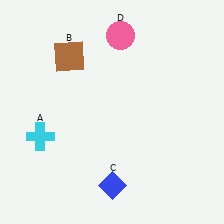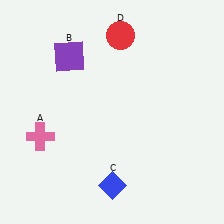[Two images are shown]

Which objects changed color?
A changed from cyan to pink. B changed from brown to purple. D changed from pink to red.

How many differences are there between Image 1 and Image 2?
There are 3 differences between the two images.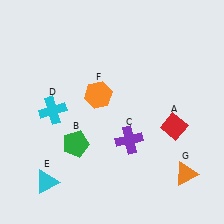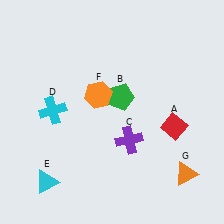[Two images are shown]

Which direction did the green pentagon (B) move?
The green pentagon (B) moved up.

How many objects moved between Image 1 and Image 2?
1 object moved between the two images.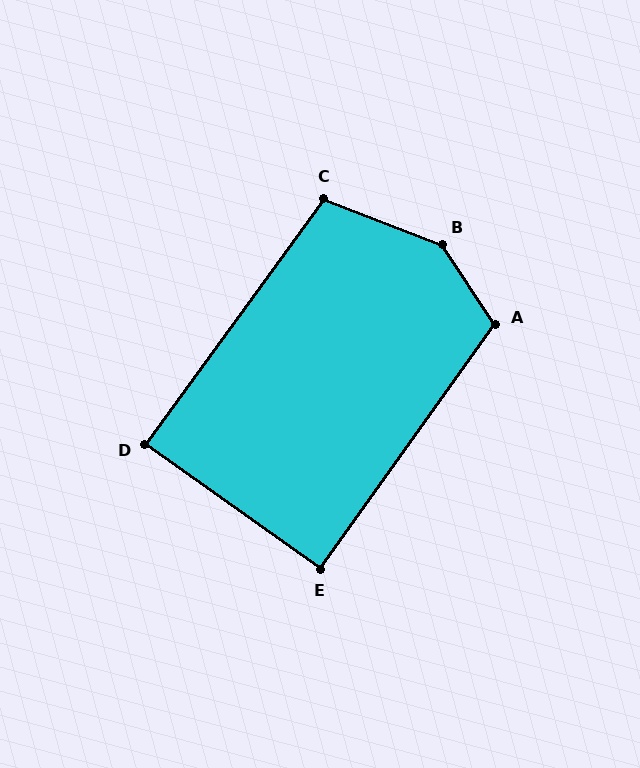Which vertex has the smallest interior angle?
D, at approximately 89 degrees.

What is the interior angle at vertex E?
Approximately 90 degrees (approximately right).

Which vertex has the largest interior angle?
B, at approximately 145 degrees.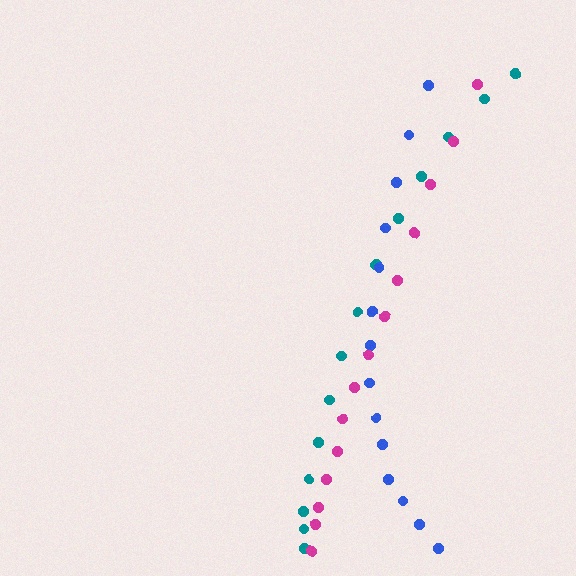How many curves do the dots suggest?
There are 3 distinct paths.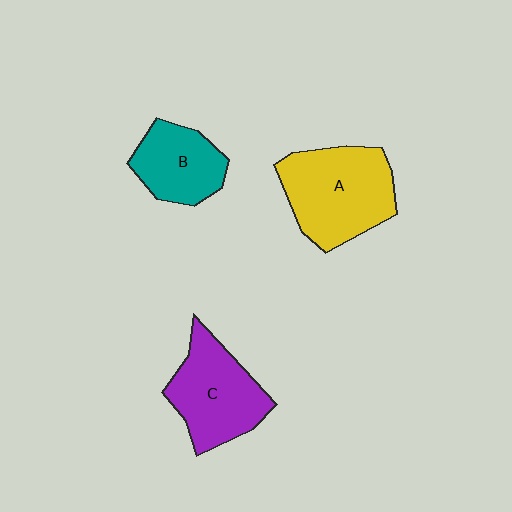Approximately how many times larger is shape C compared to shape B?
Approximately 1.3 times.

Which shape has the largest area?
Shape A (yellow).